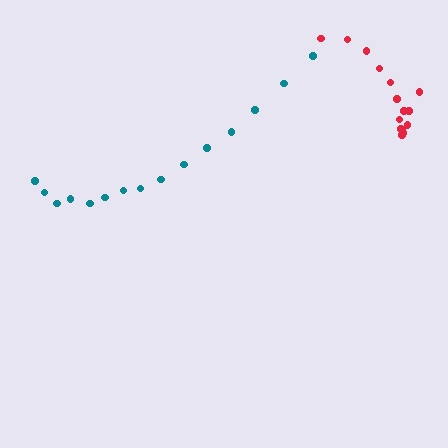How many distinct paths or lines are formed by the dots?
There are 2 distinct paths.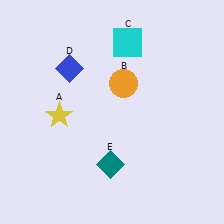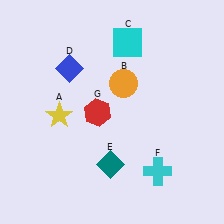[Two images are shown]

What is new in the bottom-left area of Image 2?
A red hexagon (G) was added in the bottom-left area of Image 2.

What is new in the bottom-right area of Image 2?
A cyan cross (F) was added in the bottom-right area of Image 2.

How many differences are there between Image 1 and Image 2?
There are 2 differences between the two images.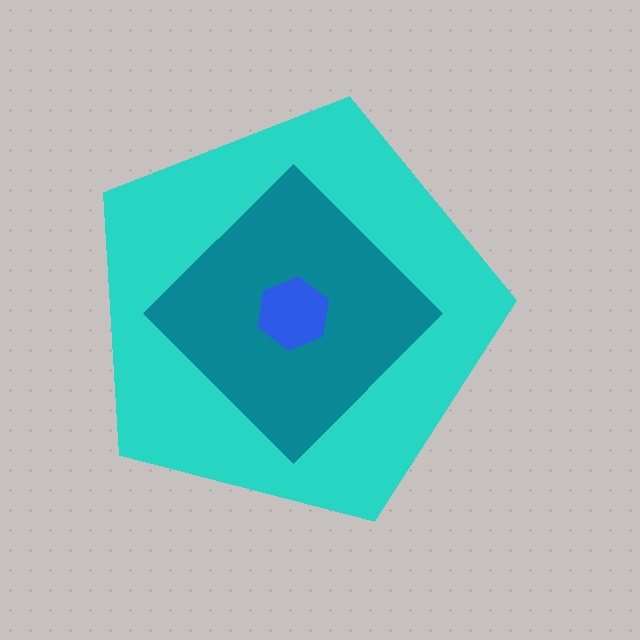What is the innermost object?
The blue hexagon.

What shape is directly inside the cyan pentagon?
The teal diamond.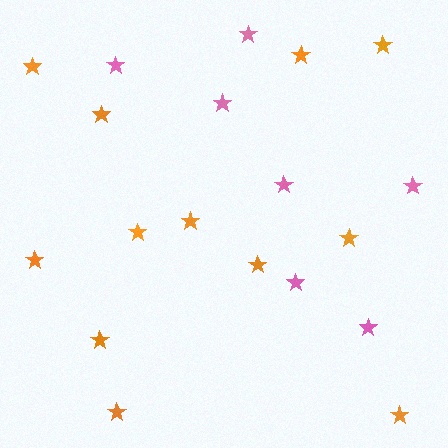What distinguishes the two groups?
There are 2 groups: one group of orange stars (12) and one group of pink stars (7).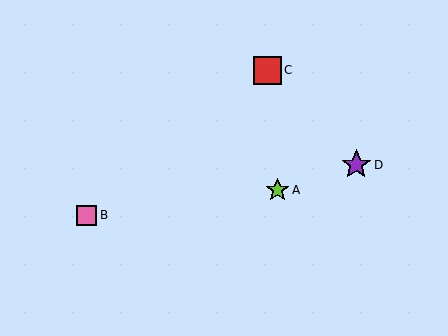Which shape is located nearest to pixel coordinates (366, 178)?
The purple star (labeled D) at (356, 165) is nearest to that location.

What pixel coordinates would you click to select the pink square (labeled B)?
Click at (87, 215) to select the pink square B.